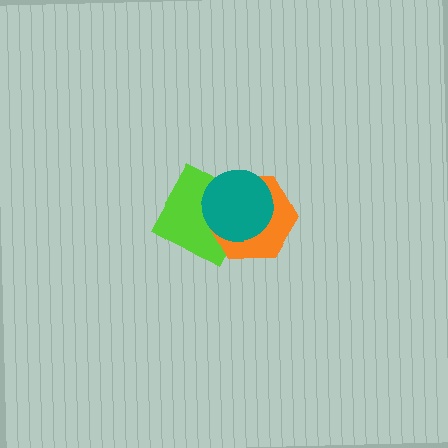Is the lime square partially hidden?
Yes, it is partially covered by another shape.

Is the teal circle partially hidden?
No, no other shape covers it.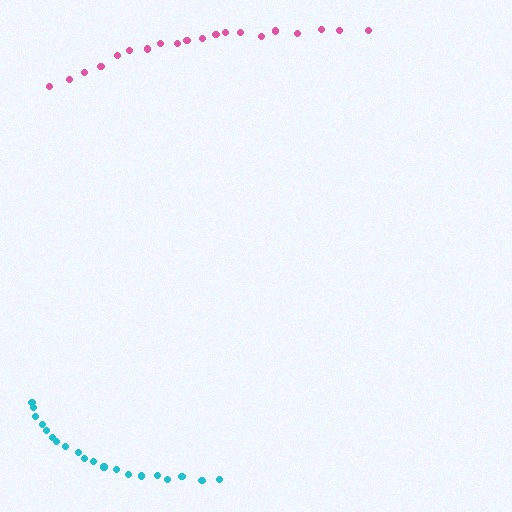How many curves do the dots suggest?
There are 2 distinct paths.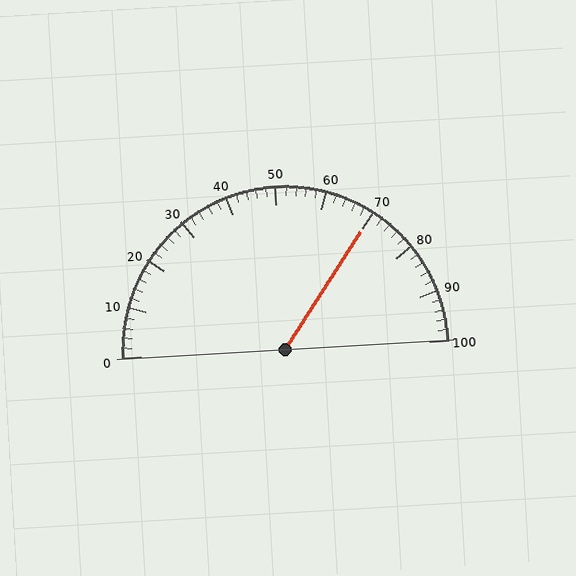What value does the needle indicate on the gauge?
The needle indicates approximately 70.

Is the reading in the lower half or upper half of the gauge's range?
The reading is in the upper half of the range (0 to 100).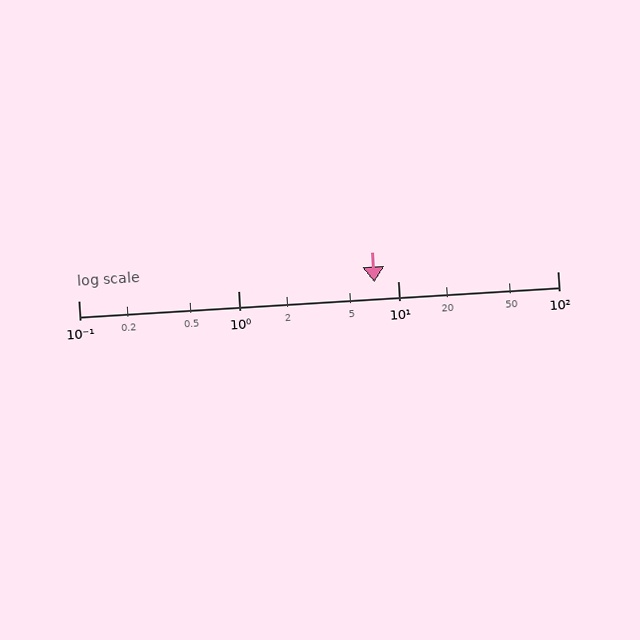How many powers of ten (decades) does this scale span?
The scale spans 3 decades, from 0.1 to 100.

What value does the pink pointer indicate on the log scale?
The pointer indicates approximately 7.1.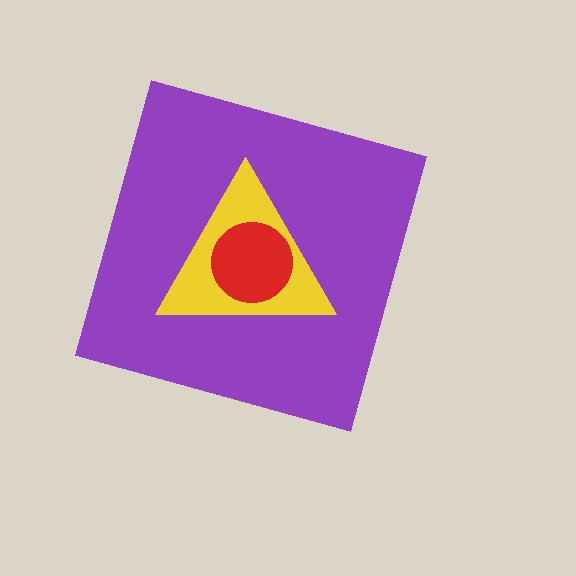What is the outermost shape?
The purple diamond.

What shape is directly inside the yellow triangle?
The red circle.